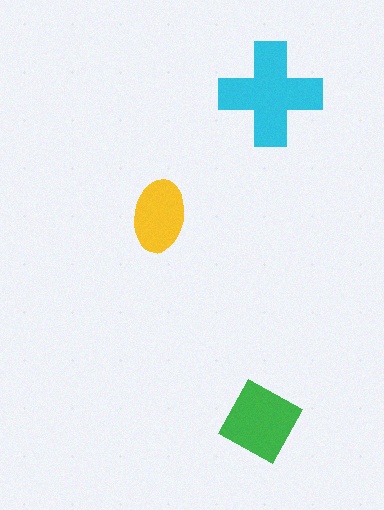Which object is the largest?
The cyan cross.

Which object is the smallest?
The yellow ellipse.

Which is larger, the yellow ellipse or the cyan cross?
The cyan cross.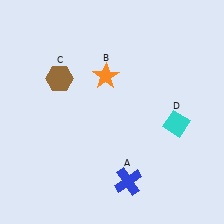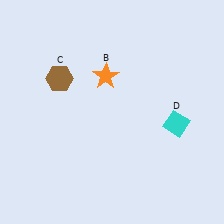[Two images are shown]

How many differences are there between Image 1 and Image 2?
There is 1 difference between the two images.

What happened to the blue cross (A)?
The blue cross (A) was removed in Image 2. It was in the bottom-right area of Image 1.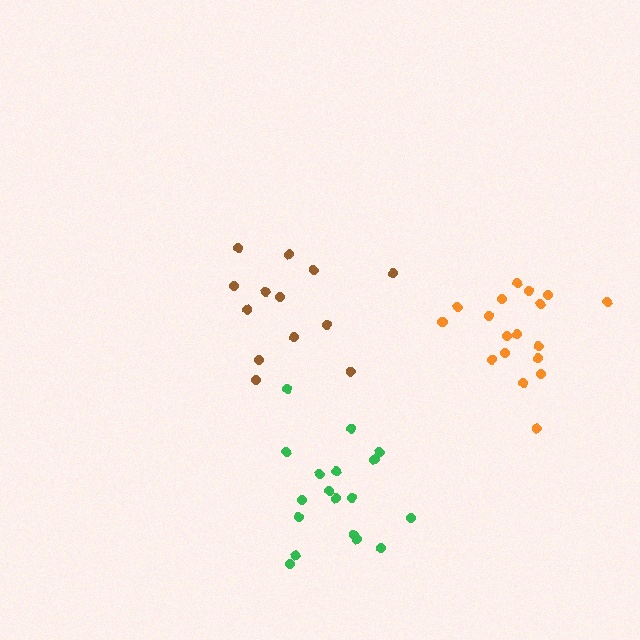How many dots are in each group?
Group 1: 18 dots, Group 2: 13 dots, Group 3: 18 dots (49 total).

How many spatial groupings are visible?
There are 3 spatial groupings.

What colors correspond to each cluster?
The clusters are colored: orange, brown, green.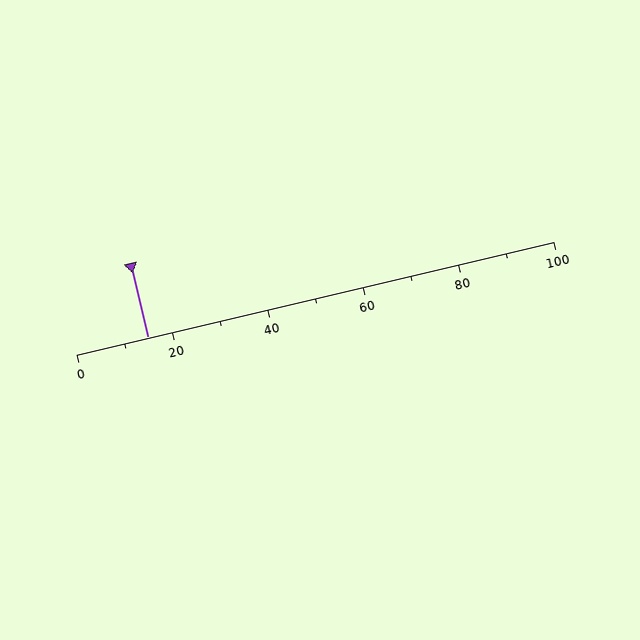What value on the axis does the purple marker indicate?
The marker indicates approximately 15.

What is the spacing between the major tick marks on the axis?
The major ticks are spaced 20 apart.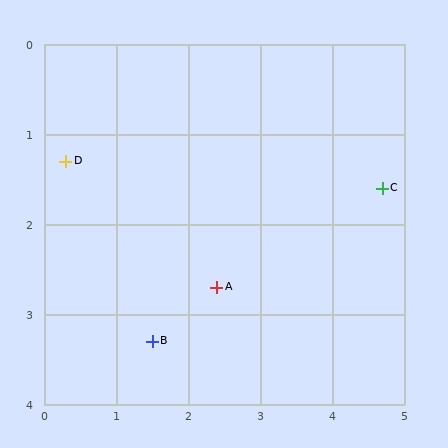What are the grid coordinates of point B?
Point B is at approximately (1.5, 3.3).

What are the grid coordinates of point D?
Point D is at approximately (0.3, 1.3).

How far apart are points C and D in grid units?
Points C and D are about 4.4 grid units apart.